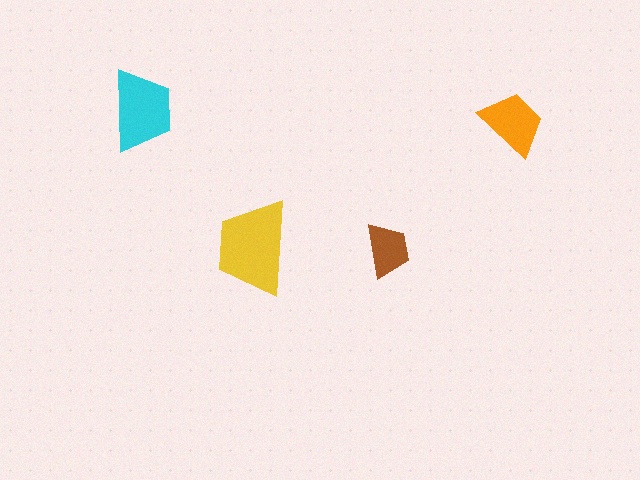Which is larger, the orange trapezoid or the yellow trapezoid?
The yellow one.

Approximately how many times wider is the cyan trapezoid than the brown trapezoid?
About 1.5 times wider.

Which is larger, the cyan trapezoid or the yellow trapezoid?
The yellow one.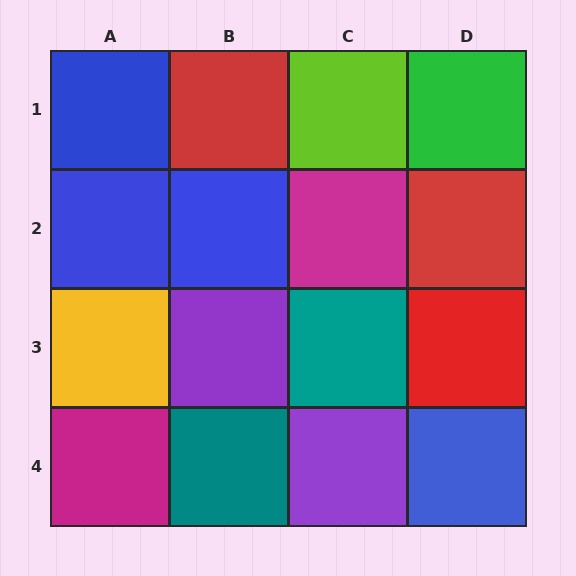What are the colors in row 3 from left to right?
Yellow, purple, teal, red.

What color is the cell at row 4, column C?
Purple.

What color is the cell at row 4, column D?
Blue.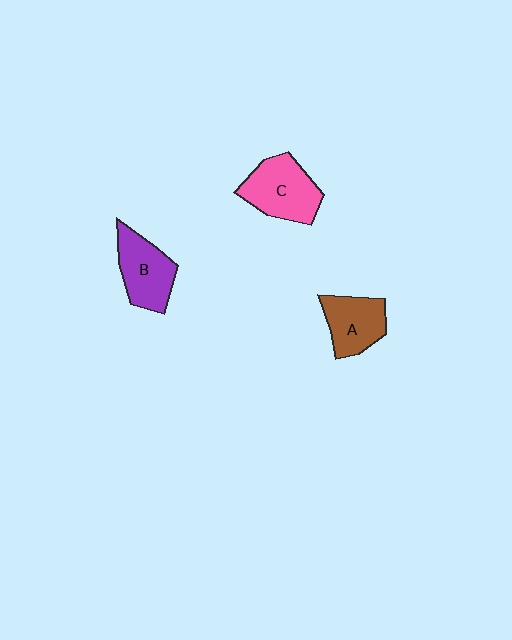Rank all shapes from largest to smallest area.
From largest to smallest: C (pink), B (purple), A (brown).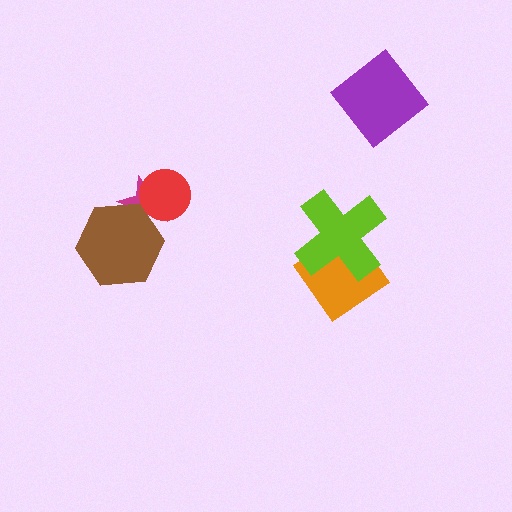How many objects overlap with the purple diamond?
0 objects overlap with the purple diamond.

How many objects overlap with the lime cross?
1 object overlaps with the lime cross.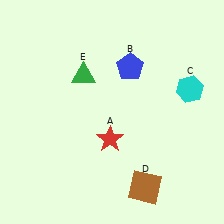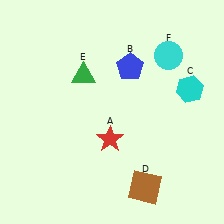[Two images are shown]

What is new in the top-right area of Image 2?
A cyan circle (F) was added in the top-right area of Image 2.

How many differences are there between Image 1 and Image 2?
There is 1 difference between the two images.